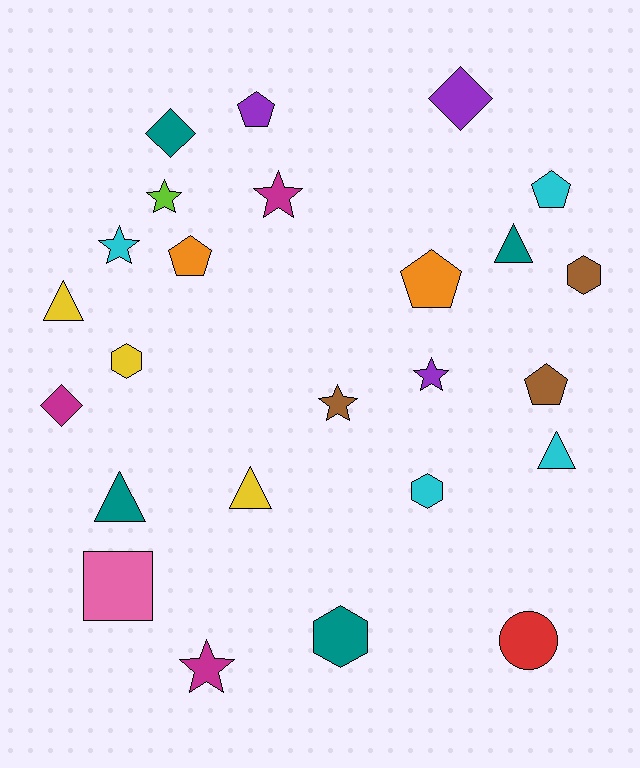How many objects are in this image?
There are 25 objects.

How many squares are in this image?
There is 1 square.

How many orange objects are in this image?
There are 2 orange objects.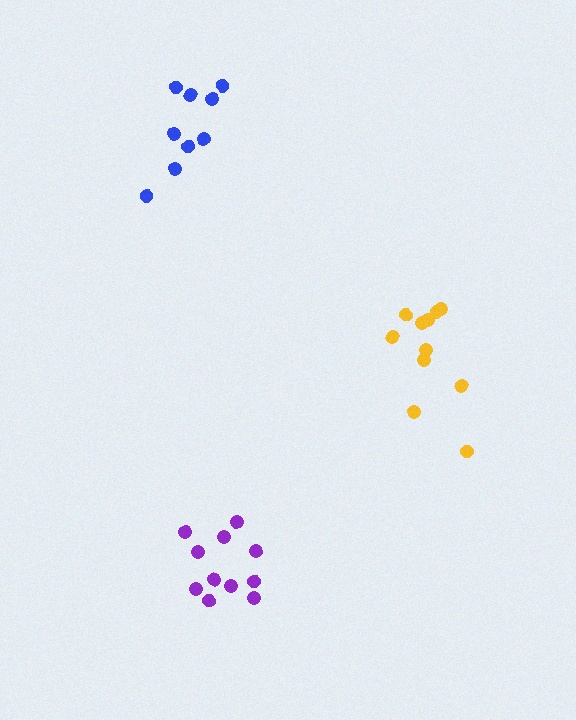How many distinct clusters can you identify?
There are 3 distinct clusters.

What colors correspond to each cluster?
The clusters are colored: purple, yellow, blue.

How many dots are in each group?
Group 1: 11 dots, Group 2: 11 dots, Group 3: 9 dots (31 total).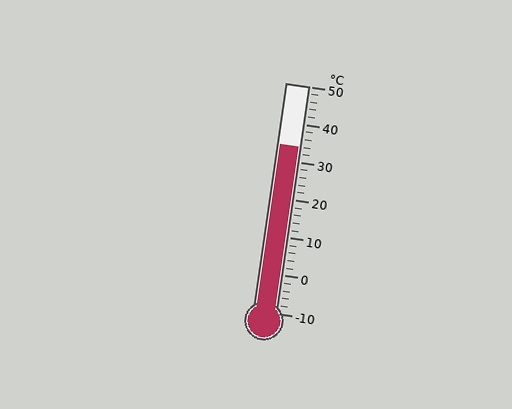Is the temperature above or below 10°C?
The temperature is above 10°C.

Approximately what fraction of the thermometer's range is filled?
The thermometer is filled to approximately 75% of its range.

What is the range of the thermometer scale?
The thermometer scale ranges from -10°C to 50°C.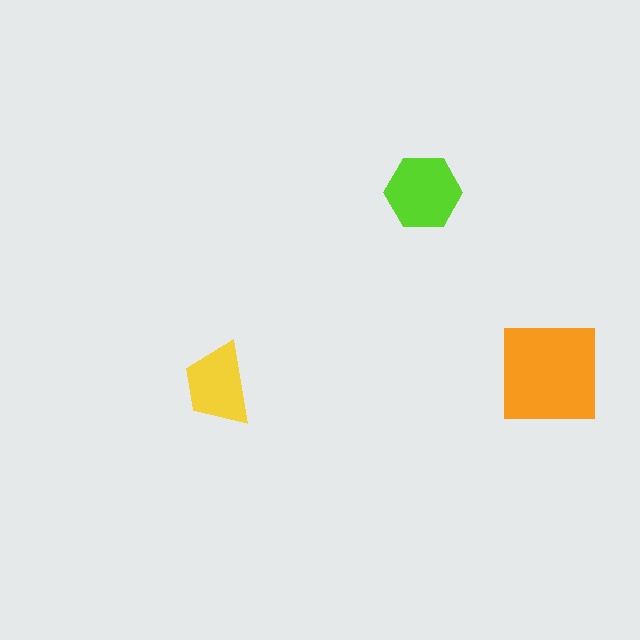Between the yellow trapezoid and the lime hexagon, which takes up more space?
The lime hexagon.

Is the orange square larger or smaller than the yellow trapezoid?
Larger.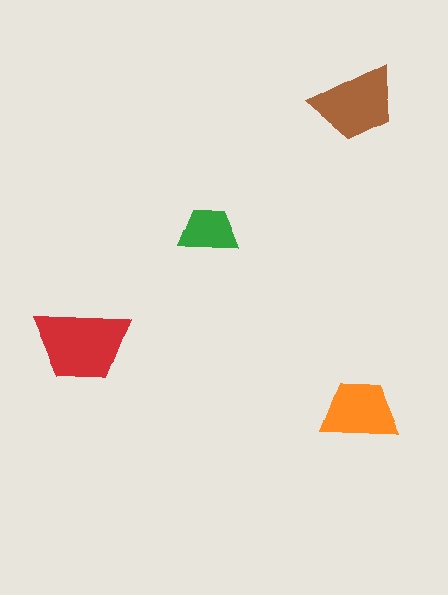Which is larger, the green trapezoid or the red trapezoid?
The red one.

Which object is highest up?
The brown trapezoid is topmost.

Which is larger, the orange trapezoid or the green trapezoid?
The orange one.